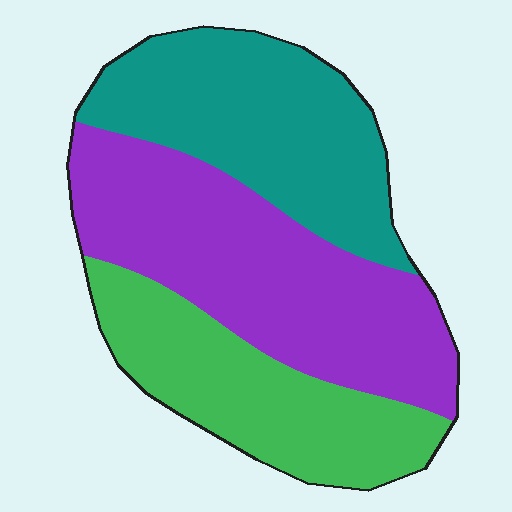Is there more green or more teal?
Teal.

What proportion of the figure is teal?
Teal covers around 30% of the figure.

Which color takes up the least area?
Green, at roughly 25%.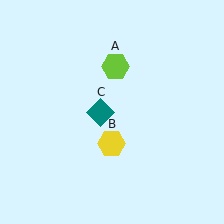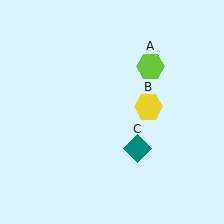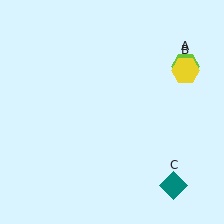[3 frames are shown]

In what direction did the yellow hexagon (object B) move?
The yellow hexagon (object B) moved up and to the right.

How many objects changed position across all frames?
3 objects changed position: lime hexagon (object A), yellow hexagon (object B), teal diamond (object C).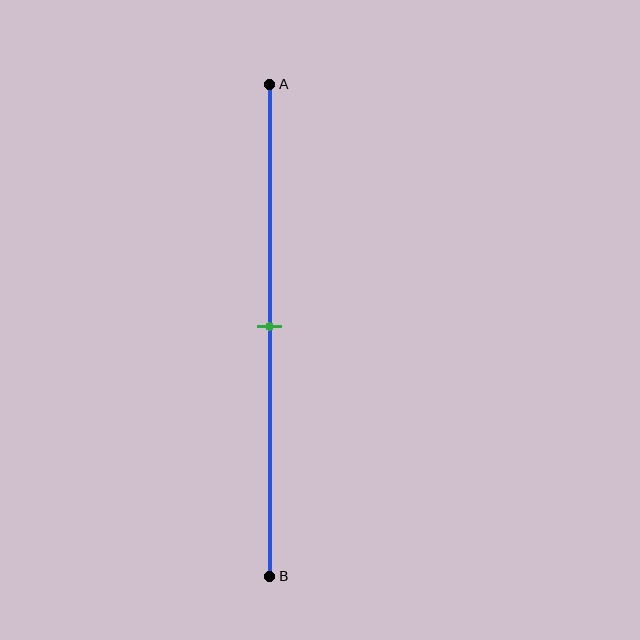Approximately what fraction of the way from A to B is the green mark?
The green mark is approximately 50% of the way from A to B.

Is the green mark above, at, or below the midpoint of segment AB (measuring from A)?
The green mark is approximately at the midpoint of segment AB.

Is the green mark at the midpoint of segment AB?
Yes, the mark is approximately at the midpoint.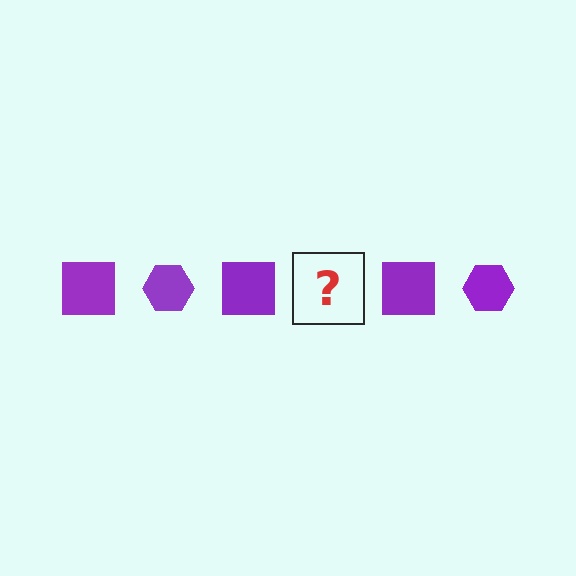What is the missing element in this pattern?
The missing element is a purple hexagon.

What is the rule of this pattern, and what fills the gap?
The rule is that the pattern cycles through square, hexagon shapes in purple. The gap should be filled with a purple hexagon.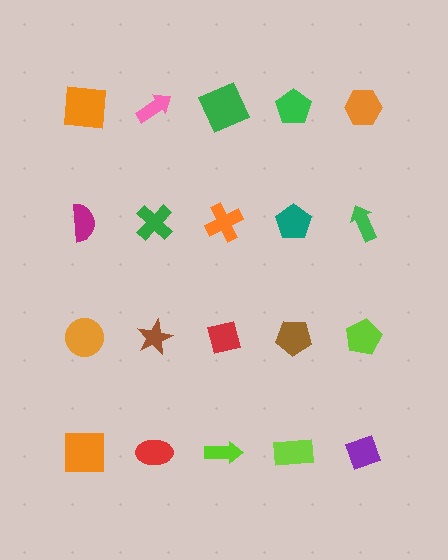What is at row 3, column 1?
An orange circle.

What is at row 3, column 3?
A red square.